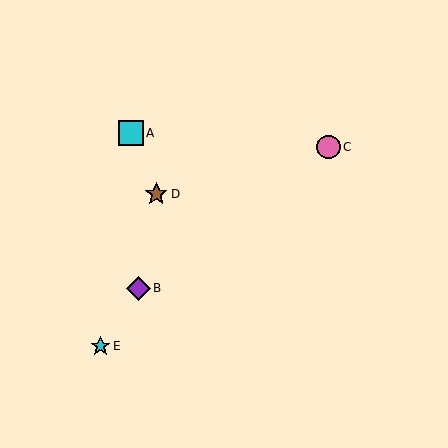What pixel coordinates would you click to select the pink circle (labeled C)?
Click at (329, 147) to select the pink circle C.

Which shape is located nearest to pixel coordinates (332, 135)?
The pink circle (labeled C) at (329, 147) is nearest to that location.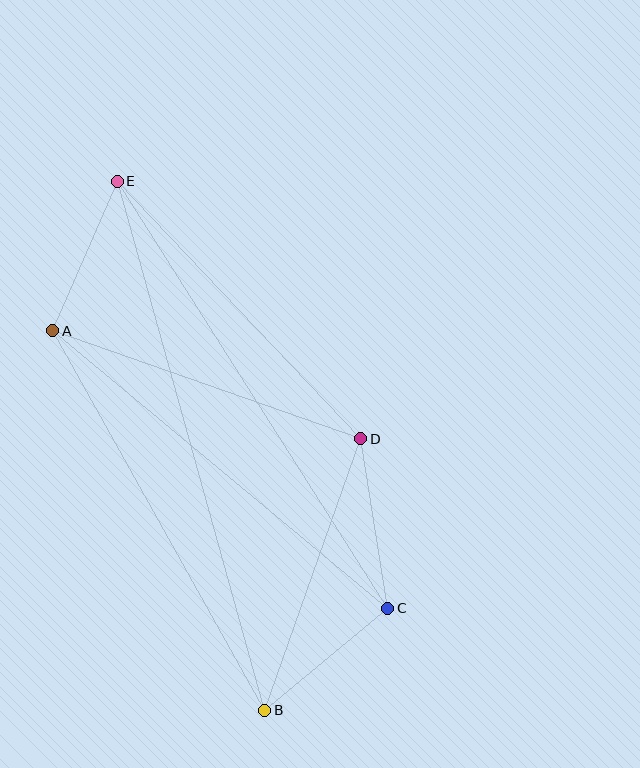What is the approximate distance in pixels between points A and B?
The distance between A and B is approximately 434 pixels.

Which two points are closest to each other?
Points B and C are closest to each other.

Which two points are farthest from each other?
Points B and E are farthest from each other.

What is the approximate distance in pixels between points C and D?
The distance between C and D is approximately 172 pixels.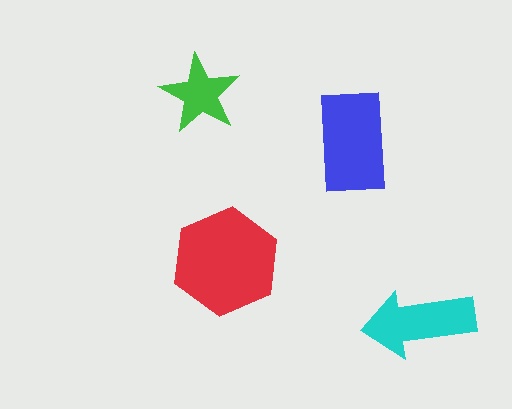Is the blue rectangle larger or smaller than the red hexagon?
Smaller.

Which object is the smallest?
The green star.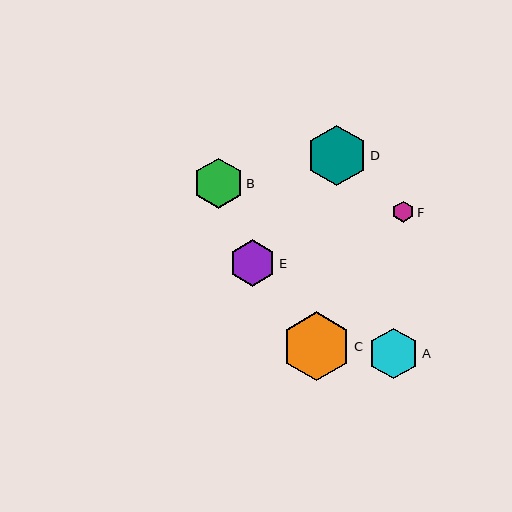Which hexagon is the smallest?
Hexagon F is the smallest with a size of approximately 21 pixels.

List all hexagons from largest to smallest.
From largest to smallest: C, D, A, B, E, F.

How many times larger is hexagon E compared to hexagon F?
Hexagon E is approximately 2.2 times the size of hexagon F.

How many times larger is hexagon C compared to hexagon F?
Hexagon C is approximately 3.3 times the size of hexagon F.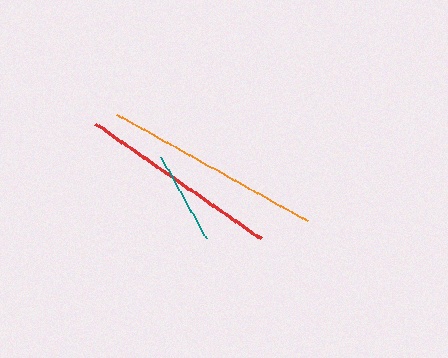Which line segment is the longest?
The orange line is the longest at approximately 218 pixels.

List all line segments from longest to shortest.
From longest to shortest: orange, red, teal.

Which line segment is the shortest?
The teal line is the shortest at approximately 93 pixels.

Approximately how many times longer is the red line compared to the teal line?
The red line is approximately 2.2 times the length of the teal line.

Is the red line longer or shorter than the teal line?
The red line is longer than the teal line.